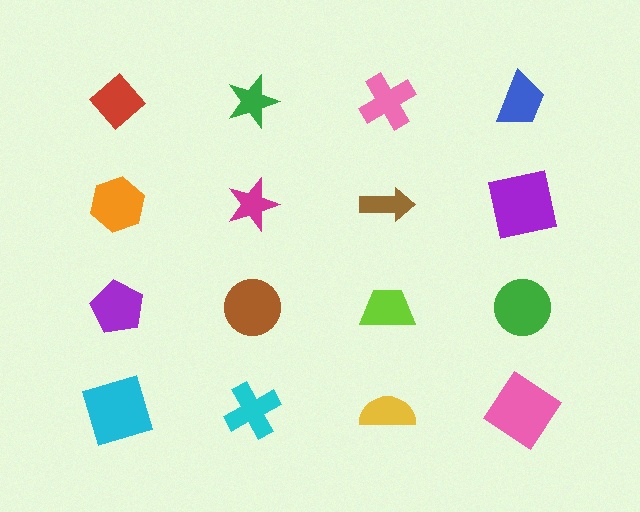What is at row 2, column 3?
A brown arrow.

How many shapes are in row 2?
4 shapes.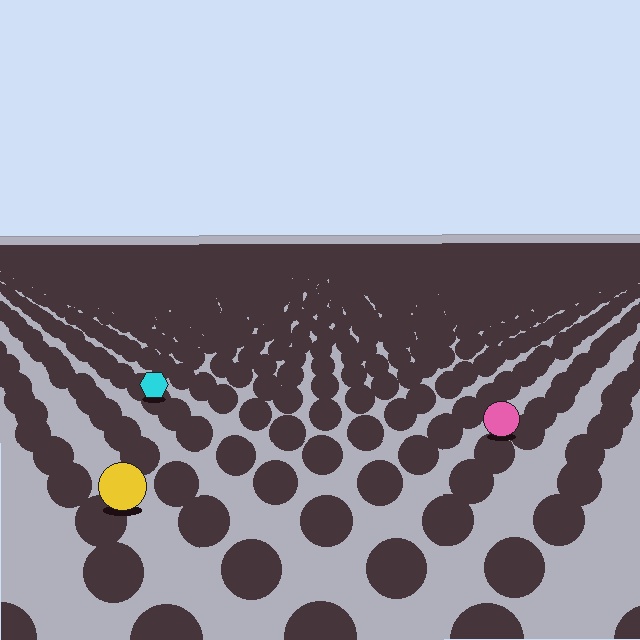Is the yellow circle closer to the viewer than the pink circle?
Yes. The yellow circle is closer — you can tell from the texture gradient: the ground texture is coarser near it.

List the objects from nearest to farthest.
From nearest to farthest: the yellow circle, the pink circle, the cyan hexagon.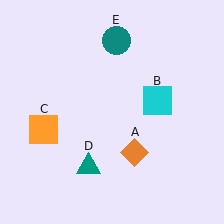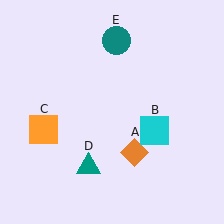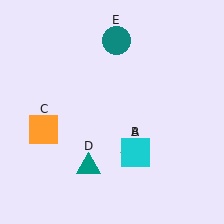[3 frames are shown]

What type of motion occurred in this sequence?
The cyan square (object B) rotated clockwise around the center of the scene.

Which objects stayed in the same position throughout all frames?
Orange diamond (object A) and orange square (object C) and teal triangle (object D) and teal circle (object E) remained stationary.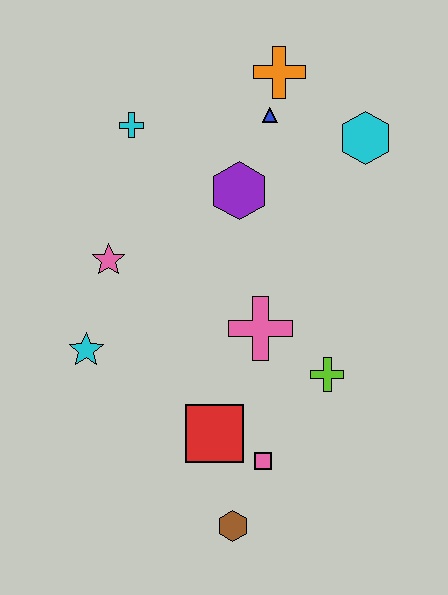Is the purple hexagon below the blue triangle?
Yes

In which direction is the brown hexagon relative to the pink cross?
The brown hexagon is below the pink cross.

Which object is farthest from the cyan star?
The cyan hexagon is farthest from the cyan star.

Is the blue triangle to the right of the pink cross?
Yes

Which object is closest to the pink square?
The red square is closest to the pink square.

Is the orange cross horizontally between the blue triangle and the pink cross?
No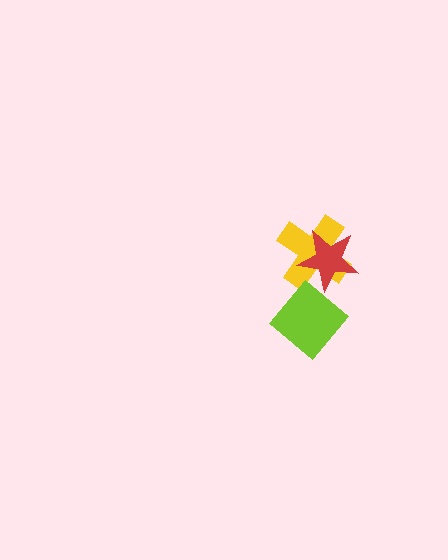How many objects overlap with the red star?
2 objects overlap with the red star.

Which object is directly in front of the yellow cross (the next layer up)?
The red star is directly in front of the yellow cross.